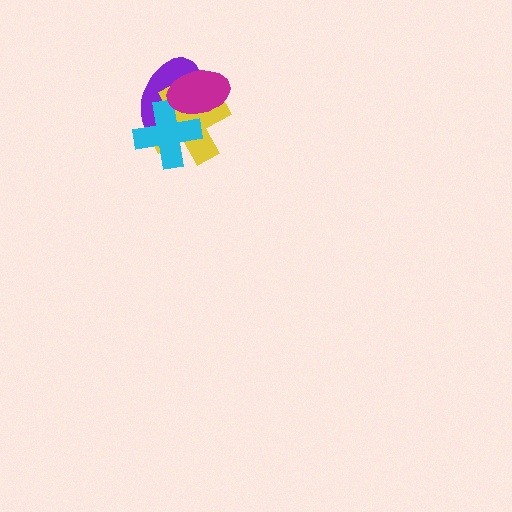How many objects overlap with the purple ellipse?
3 objects overlap with the purple ellipse.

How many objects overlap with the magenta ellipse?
3 objects overlap with the magenta ellipse.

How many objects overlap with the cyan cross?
3 objects overlap with the cyan cross.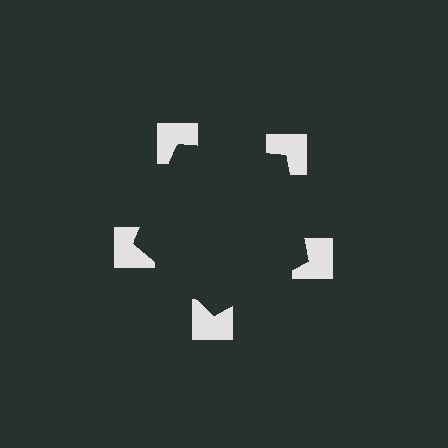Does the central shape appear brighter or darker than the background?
It typically appears slightly darker than the background, even though no actual brightness change is drawn.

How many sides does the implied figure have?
5 sides.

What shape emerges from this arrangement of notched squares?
An illusory pentagon — its edges are inferred from the aligned wedge cuts in the notched squares, not physically drawn.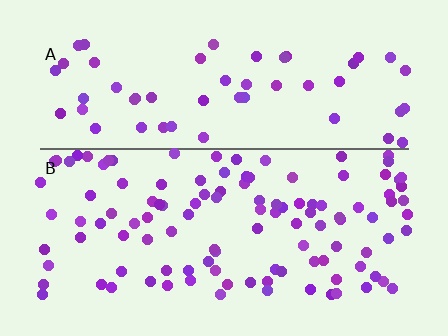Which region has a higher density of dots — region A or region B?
B (the bottom).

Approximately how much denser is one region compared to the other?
Approximately 2.0× — region B over region A.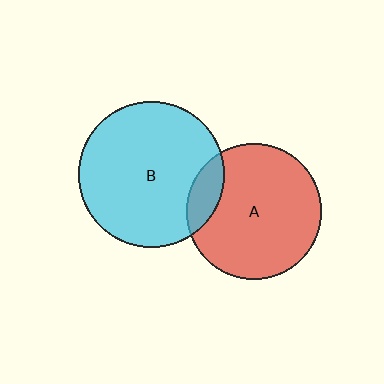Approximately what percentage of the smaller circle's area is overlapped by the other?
Approximately 15%.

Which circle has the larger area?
Circle B (cyan).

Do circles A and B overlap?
Yes.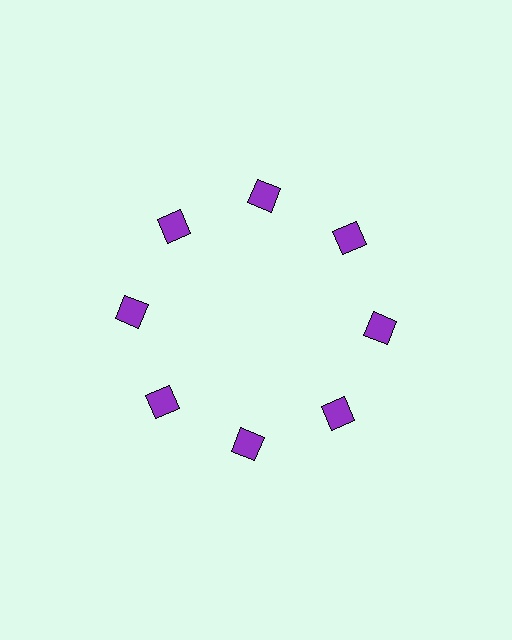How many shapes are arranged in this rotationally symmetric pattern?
There are 8 shapes, arranged in 8 groups of 1.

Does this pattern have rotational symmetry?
Yes, this pattern has 8-fold rotational symmetry. It looks the same after rotating 45 degrees around the center.